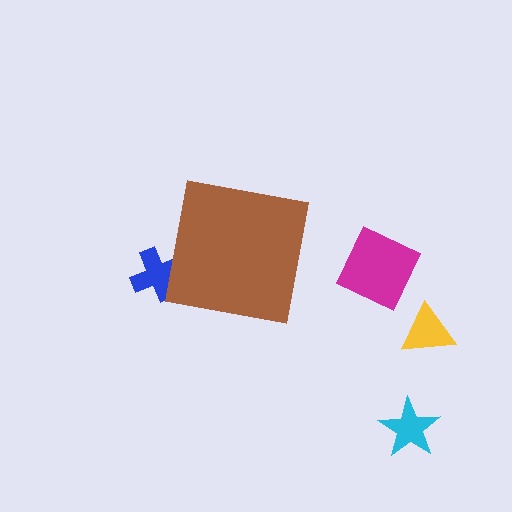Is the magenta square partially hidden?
No, the magenta square is fully visible.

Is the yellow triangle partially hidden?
No, the yellow triangle is fully visible.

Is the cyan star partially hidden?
No, the cyan star is fully visible.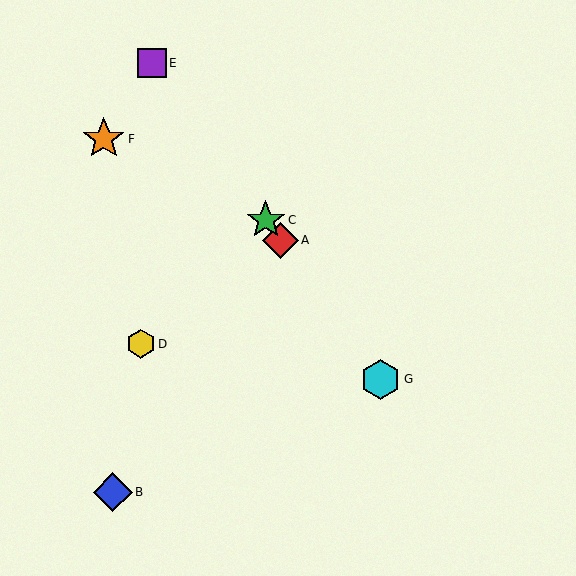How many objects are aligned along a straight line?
4 objects (A, C, E, G) are aligned along a straight line.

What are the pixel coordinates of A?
Object A is at (280, 240).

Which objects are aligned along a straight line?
Objects A, C, E, G are aligned along a straight line.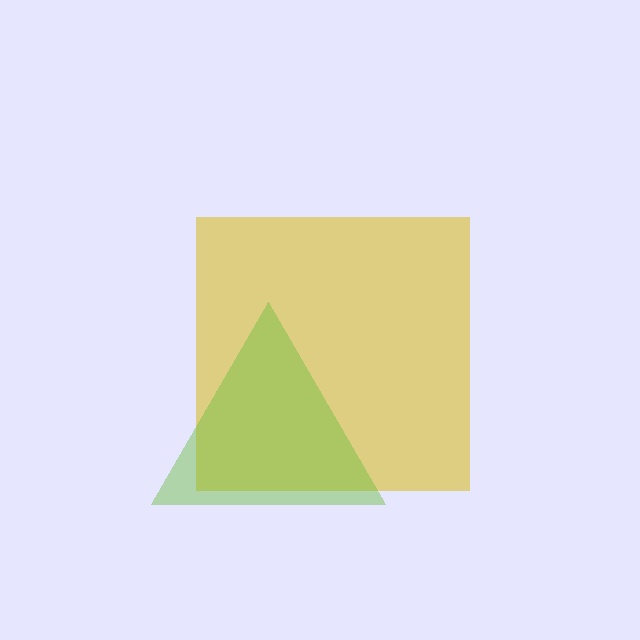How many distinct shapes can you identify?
There are 2 distinct shapes: a yellow square, a lime triangle.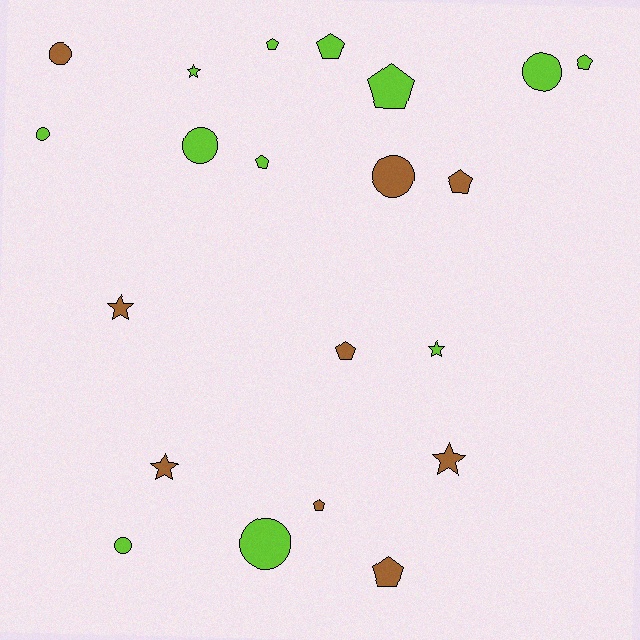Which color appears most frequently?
Lime, with 12 objects.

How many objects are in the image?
There are 21 objects.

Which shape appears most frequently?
Pentagon, with 9 objects.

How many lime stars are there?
There are 2 lime stars.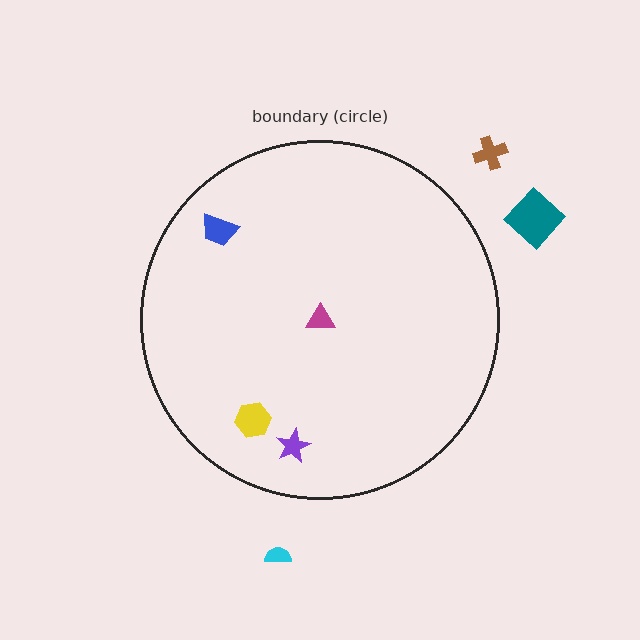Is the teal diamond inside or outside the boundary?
Outside.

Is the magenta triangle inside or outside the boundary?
Inside.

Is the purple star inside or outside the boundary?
Inside.